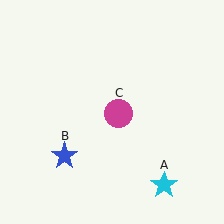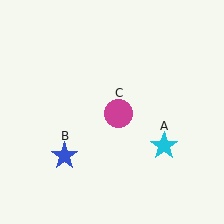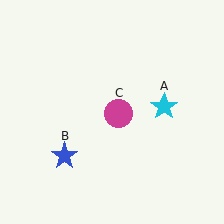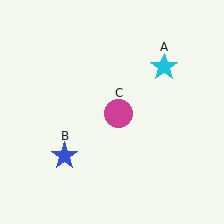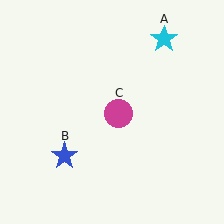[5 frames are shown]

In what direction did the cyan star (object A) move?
The cyan star (object A) moved up.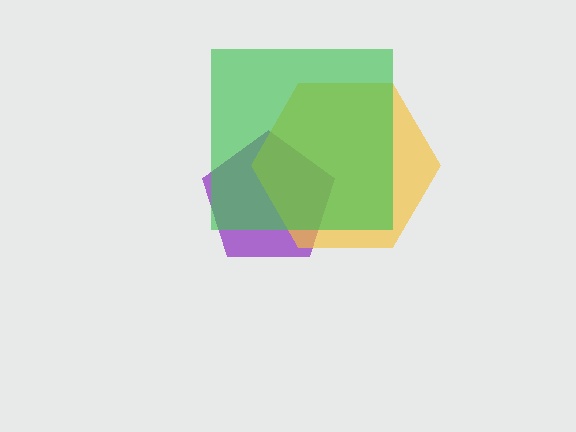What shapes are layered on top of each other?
The layered shapes are: a purple pentagon, a yellow hexagon, a green square.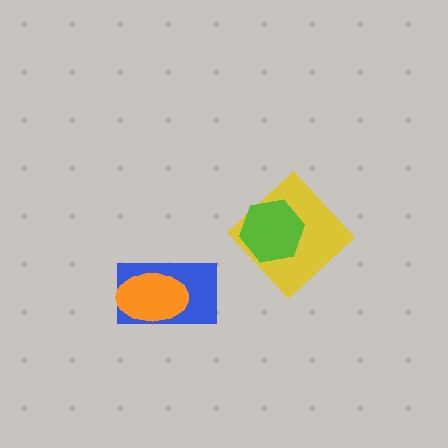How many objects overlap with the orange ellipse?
1 object overlaps with the orange ellipse.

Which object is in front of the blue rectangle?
The orange ellipse is in front of the blue rectangle.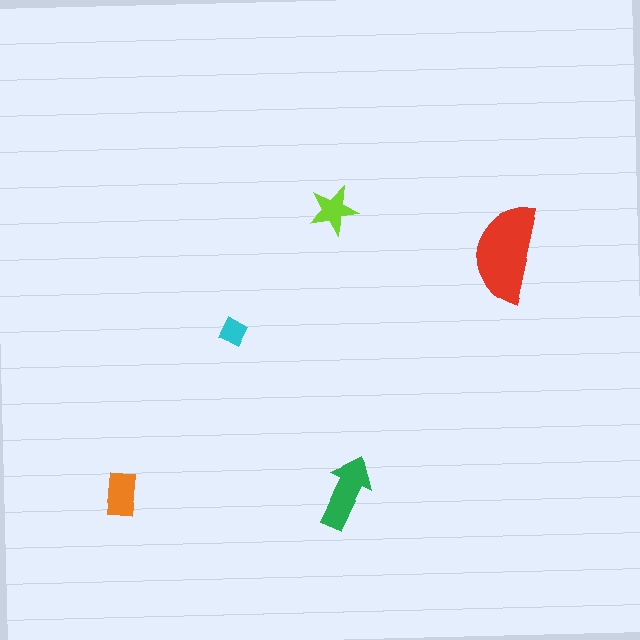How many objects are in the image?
There are 5 objects in the image.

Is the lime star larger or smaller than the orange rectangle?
Smaller.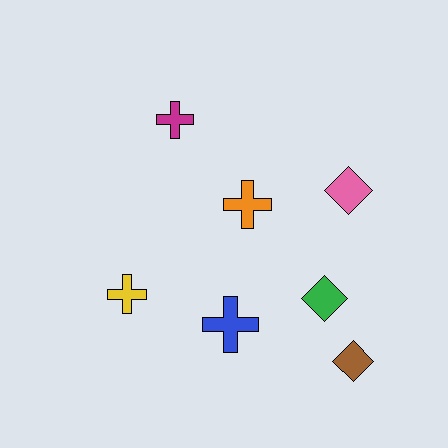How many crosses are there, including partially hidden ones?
There are 4 crosses.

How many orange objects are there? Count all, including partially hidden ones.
There is 1 orange object.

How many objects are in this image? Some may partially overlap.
There are 7 objects.